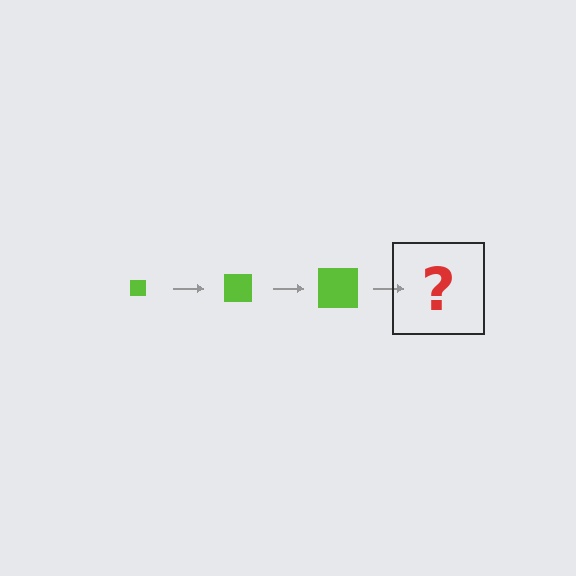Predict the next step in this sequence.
The next step is a lime square, larger than the previous one.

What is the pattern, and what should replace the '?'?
The pattern is that the square gets progressively larger each step. The '?' should be a lime square, larger than the previous one.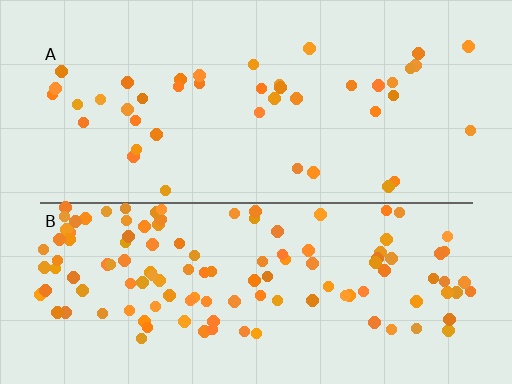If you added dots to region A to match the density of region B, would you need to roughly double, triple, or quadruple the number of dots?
Approximately triple.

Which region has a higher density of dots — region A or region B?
B (the bottom).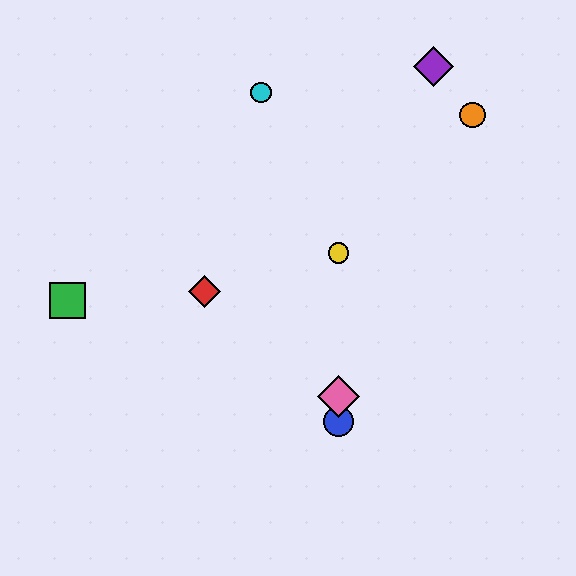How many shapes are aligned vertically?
3 shapes (the blue circle, the yellow circle, the pink diamond) are aligned vertically.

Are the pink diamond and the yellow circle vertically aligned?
Yes, both are at x≈339.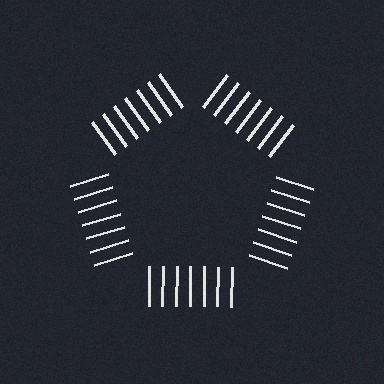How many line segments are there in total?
35 — 7 along each of the 5 edges.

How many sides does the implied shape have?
5 sides — the line-ends trace a pentagon.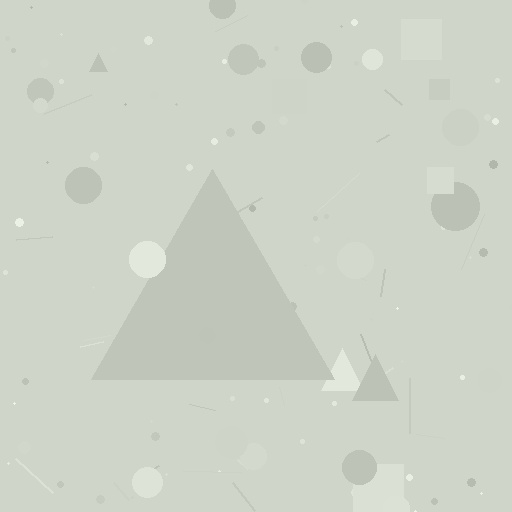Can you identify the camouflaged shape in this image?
The camouflaged shape is a triangle.